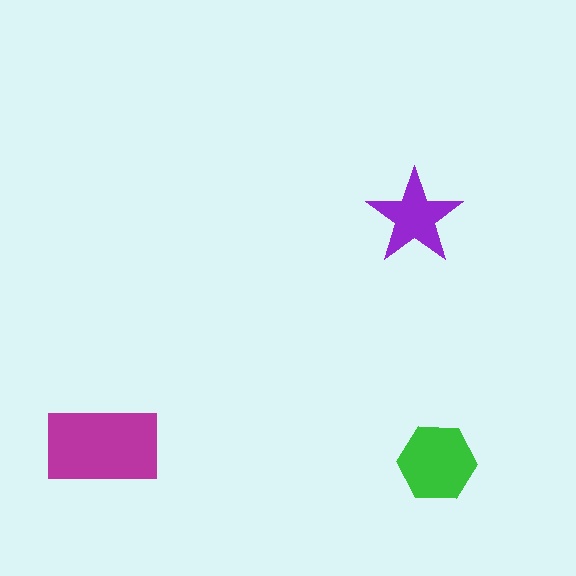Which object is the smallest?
The purple star.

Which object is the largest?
The magenta rectangle.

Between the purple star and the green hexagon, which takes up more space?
The green hexagon.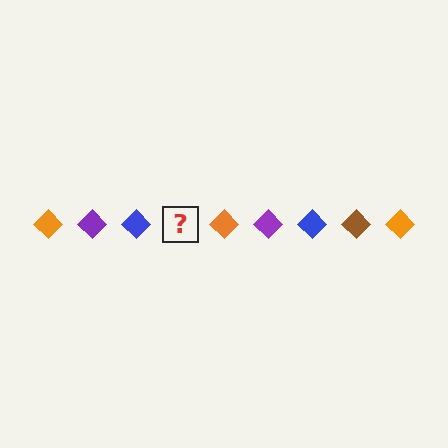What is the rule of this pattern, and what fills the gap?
The rule is that the pattern cycles through orange, purple, blue, brown diamonds. The gap should be filled with a brown diamond.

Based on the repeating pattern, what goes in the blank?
The blank should be a brown diamond.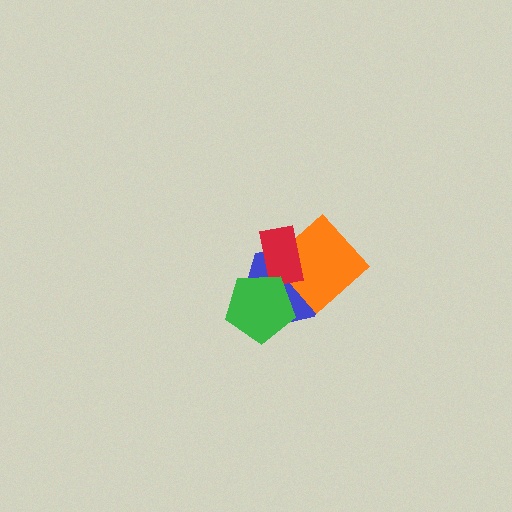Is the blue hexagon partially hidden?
Yes, it is partially covered by another shape.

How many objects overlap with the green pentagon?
2 objects overlap with the green pentagon.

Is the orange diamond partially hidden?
Yes, it is partially covered by another shape.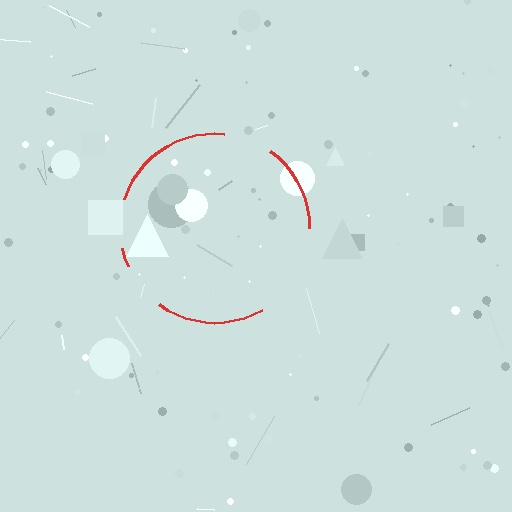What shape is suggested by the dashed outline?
The dashed outline suggests a circle.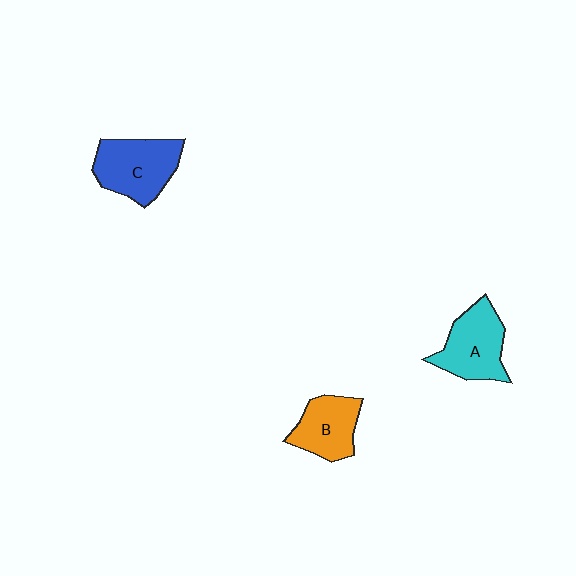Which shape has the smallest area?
Shape B (orange).